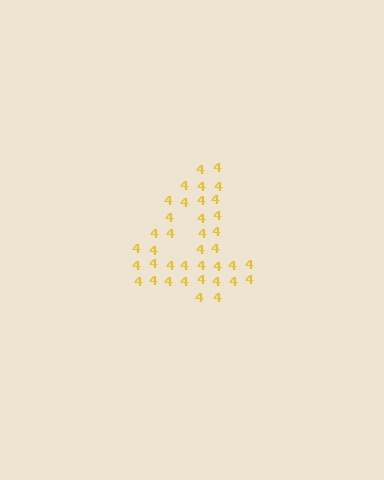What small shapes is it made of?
It is made of small digit 4's.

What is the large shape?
The large shape is the digit 4.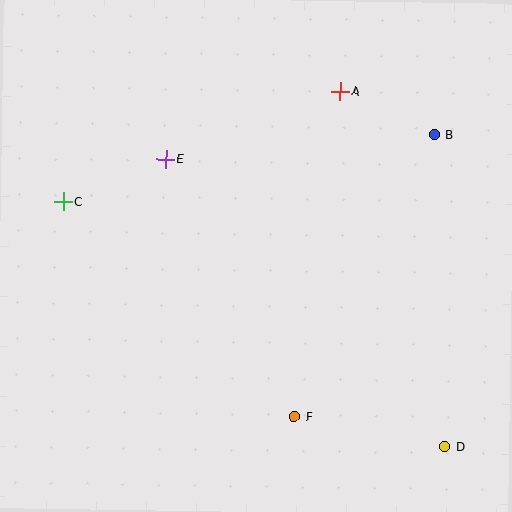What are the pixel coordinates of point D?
Point D is at (445, 447).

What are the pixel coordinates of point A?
Point A is at (340, 91).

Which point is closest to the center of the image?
Point E at (166, 159) is closest to the center.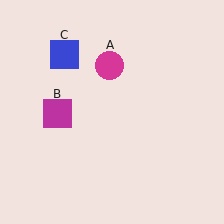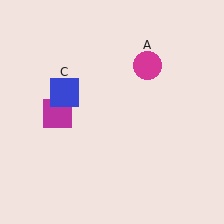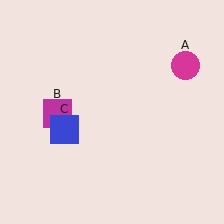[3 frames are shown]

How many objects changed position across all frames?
2 objects changed position: magenta circle (object A), blue square (object C).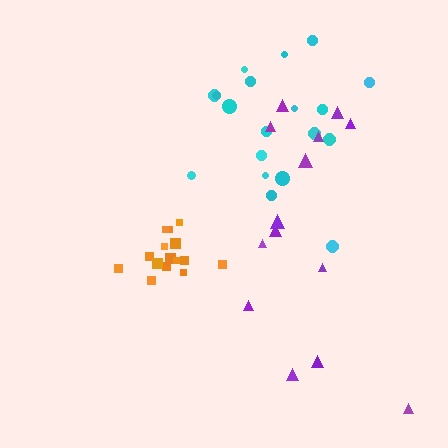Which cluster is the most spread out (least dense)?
Purple.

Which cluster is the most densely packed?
Orange.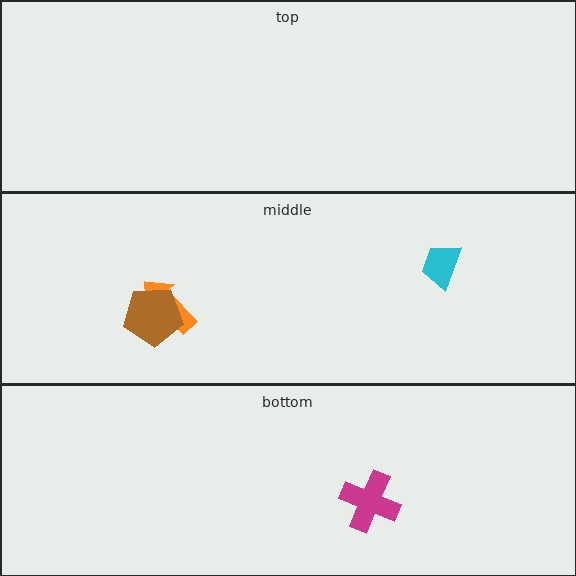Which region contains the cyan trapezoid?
The middle region.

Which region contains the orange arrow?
The middle region.